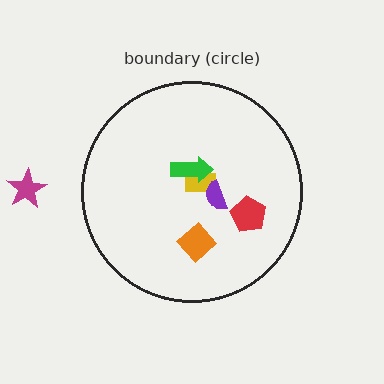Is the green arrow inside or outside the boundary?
Inside.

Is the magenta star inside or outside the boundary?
Outside.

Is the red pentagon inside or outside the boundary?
Inside.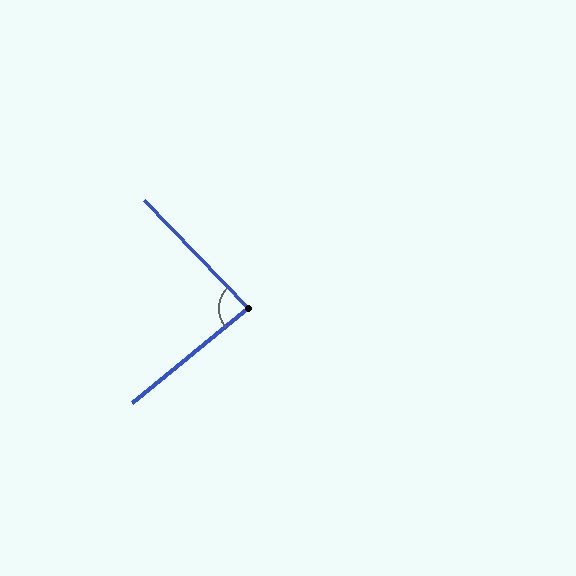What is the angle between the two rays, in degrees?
Approximately 86 degrees.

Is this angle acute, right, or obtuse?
It is approximately a right angle.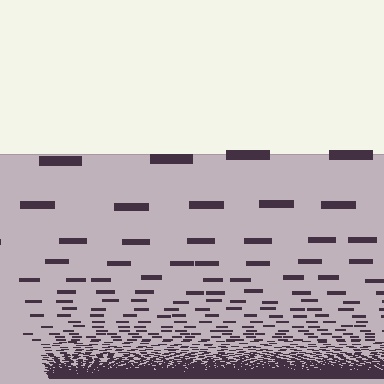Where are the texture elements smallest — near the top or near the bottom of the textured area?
Near the bottom.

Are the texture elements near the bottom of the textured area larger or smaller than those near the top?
Smaller. The gradient is inverted — elements near the bottom are smaller and denser.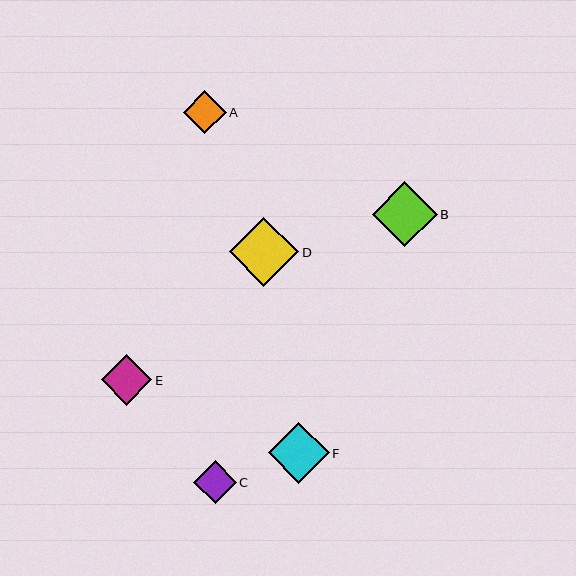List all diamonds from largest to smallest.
From largest to smallest: D, B, F, E, A, C.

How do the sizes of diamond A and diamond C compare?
Diamond A and diamond C are approximately the same size.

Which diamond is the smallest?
Diamond C is the smallest with a size of approximately 43 pixels.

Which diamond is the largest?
Diamond D is the largest with a size of approximately 70 pixels.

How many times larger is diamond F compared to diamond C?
Diamond F is approximately 1.4 times the size of diamond C.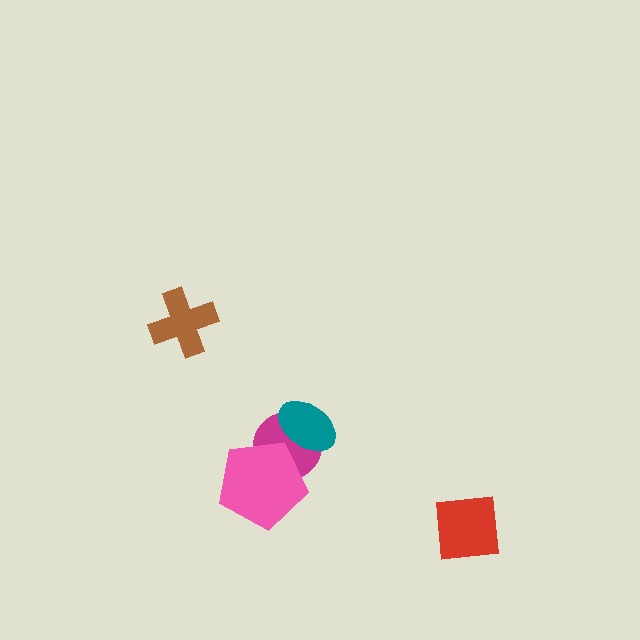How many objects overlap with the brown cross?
0 objects overlap with the brown cross.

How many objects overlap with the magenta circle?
2 objects overlap with the magenta circle.